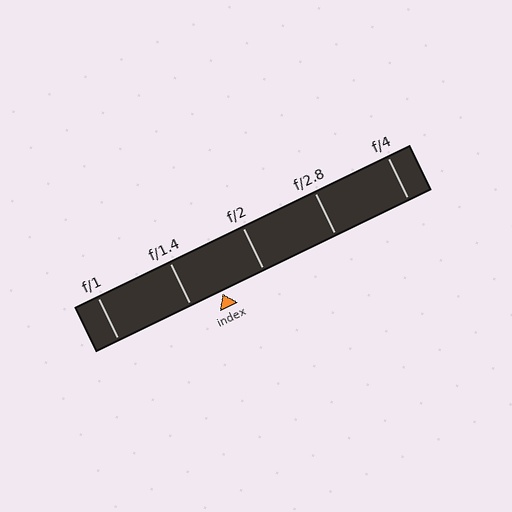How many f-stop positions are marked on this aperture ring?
There are 5 f-stop positions marked.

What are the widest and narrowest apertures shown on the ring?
The widest aperture shown is f/1 and the narrowest is f/4.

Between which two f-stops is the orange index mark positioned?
The index mark is between f/1.4 and f/2.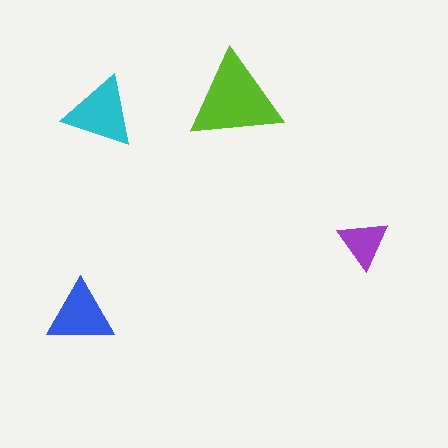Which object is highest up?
The lime triangle is topmost.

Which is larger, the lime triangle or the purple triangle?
The lime one.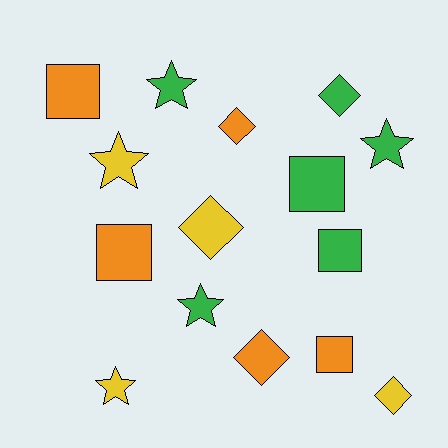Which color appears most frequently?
Green, with 6 objects.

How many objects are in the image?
There are 15 objects.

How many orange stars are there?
There are no orange stars.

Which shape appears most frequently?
Diamond, with 5 objects.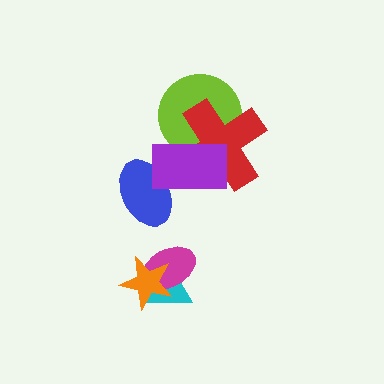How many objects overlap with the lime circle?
2 objects overlap with the lime circle.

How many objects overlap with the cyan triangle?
2 objects overlap with the cyan triangle.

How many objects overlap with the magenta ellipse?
2 objects overlap with the magenta ellipse.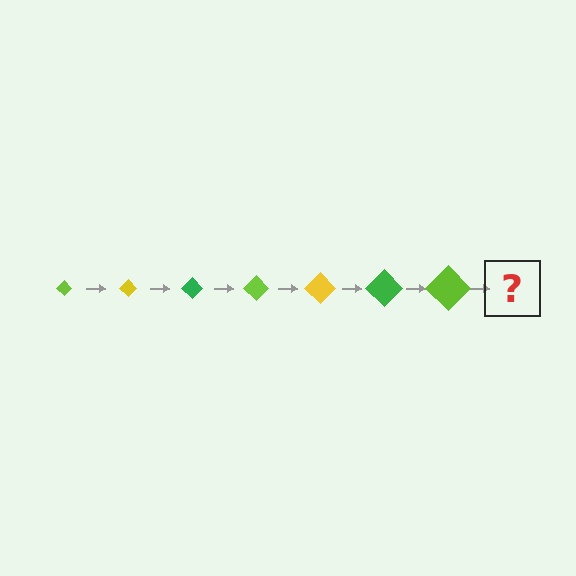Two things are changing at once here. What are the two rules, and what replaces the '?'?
The two rules are that the diamond grows larger each step and the color cycles through lime, yellow, and green. The '?' should be a yellow diamond, larger than the previous one.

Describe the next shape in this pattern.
It should be a yellow diamond, larger than the previous one.